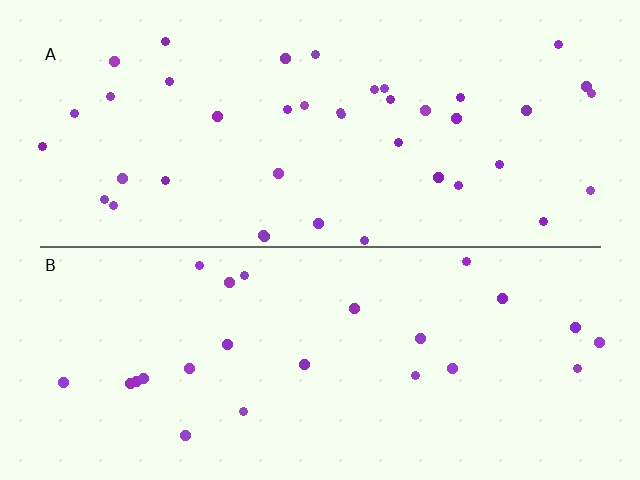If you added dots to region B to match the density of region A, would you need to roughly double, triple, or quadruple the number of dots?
Approximately double.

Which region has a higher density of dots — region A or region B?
A (the top).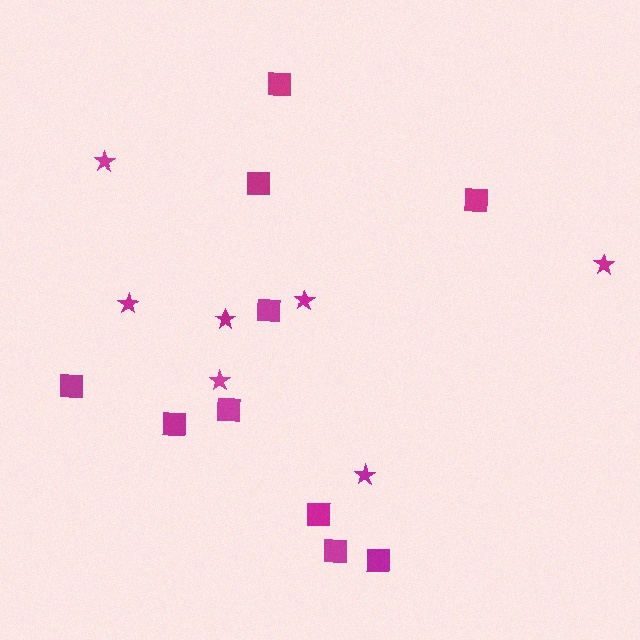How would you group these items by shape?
There are 2 groups: one group of squares (10) and one group of stars (7).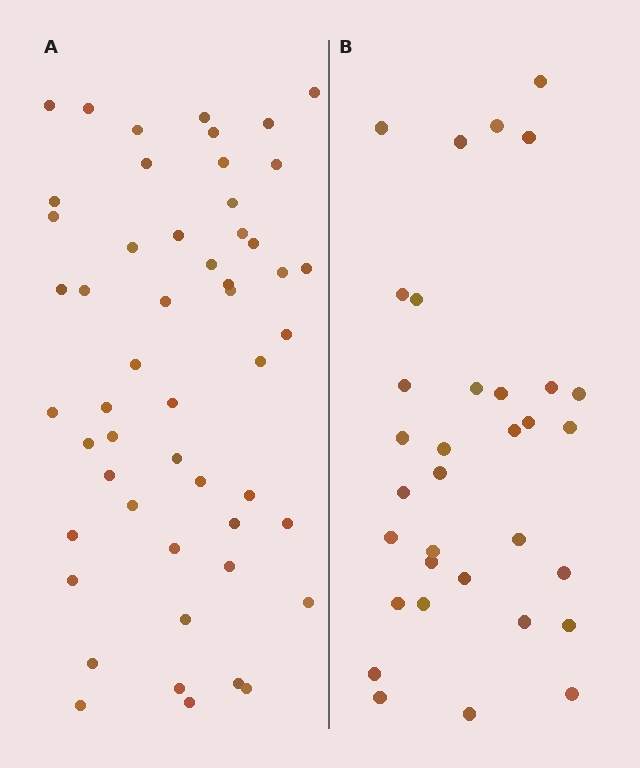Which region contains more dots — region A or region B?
Region A (the left region) has more dots.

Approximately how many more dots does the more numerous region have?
Region A has approximately 20 more dots than region B.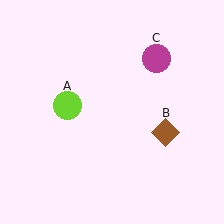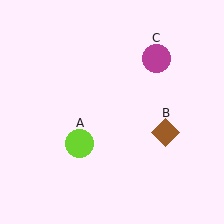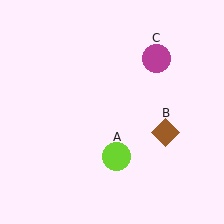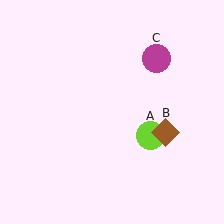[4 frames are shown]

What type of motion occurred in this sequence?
The lime circle (object A) rotated counterclockwise around the center of the scene.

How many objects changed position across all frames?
1 object changed position: lime circle (object A).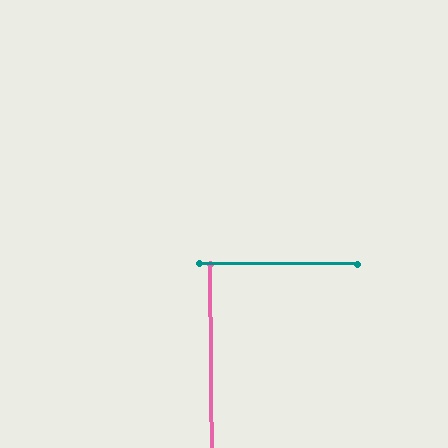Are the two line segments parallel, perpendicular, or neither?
Perpendicular — they meet at approximately 90°.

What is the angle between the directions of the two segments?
Approximately 90 degrees.